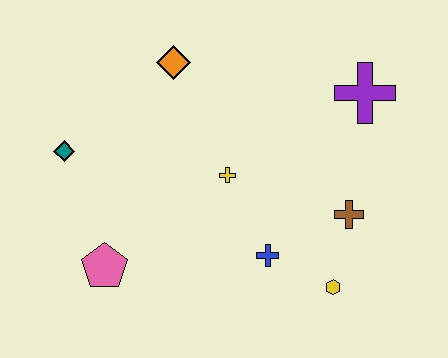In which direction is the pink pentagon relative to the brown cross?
The pink pentagon is to the left of the brown cross.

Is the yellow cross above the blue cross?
Yes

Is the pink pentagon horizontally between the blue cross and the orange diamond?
No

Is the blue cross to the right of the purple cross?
No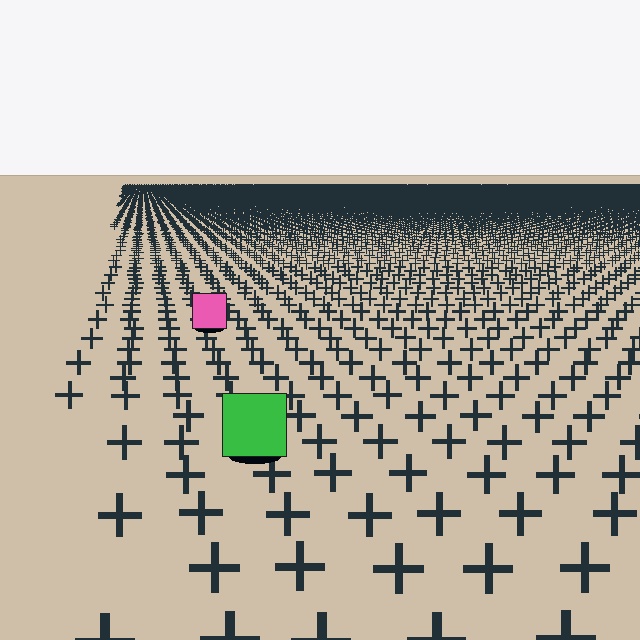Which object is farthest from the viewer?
The pink square is farthest from the viewer. It appears smaller and the ground texture around it is denser.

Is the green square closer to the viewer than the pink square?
Yes. The green square is closer — you can tell from the texture gradient: the ground texture is coarser near it.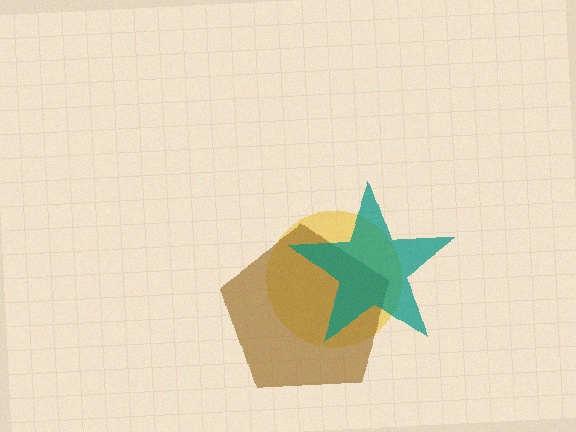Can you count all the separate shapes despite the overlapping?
Yes, there are 3 separate shapes.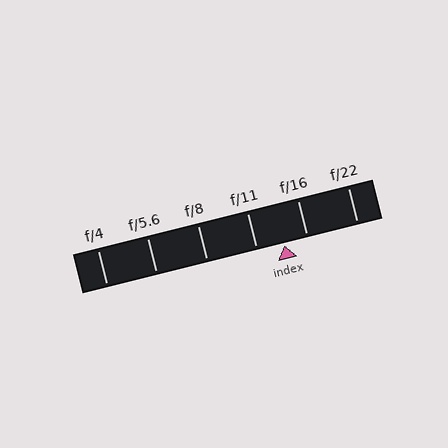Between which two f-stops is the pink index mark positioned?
The index mark is between f/11 and f/16.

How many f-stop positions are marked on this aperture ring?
There are 6 f-stop positions marked.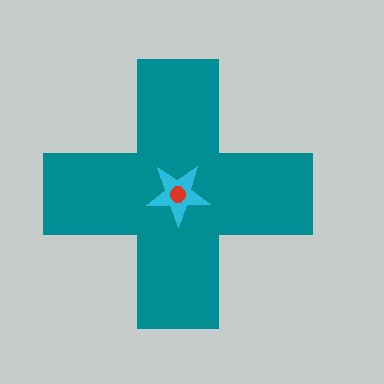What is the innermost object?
The red circle.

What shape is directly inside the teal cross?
The cyan star.